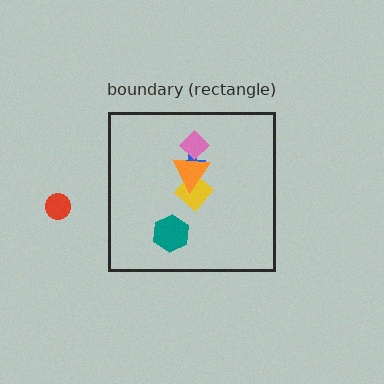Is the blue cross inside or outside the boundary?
Inside.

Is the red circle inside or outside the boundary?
Outside.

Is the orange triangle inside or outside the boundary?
Inside.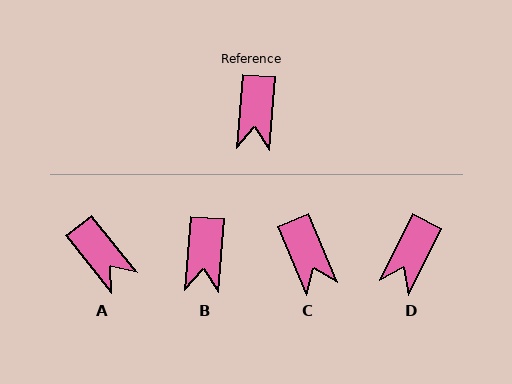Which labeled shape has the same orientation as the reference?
B.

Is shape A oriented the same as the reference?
No, it is off by about 43 degrees.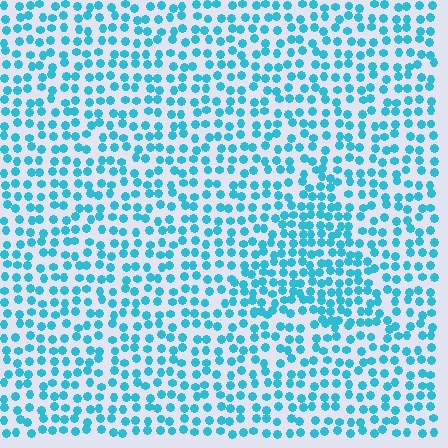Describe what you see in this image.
The image contains small cyan elements arranged at two different densities. A triangle-shaped region is visible where the elements are more densely packed than the surrounding area.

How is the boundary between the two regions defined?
The boundary is defined by a change in element density (approximately 1.5x ratio). All elements are the same color, size, and shape.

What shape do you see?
I see a triangle.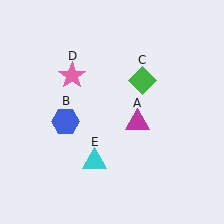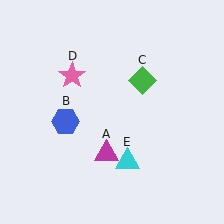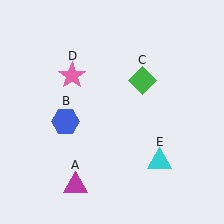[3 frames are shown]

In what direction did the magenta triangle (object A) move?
The magenta triangle (object A) moved down and to the left.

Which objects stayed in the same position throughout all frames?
Blue hexagon (object B) and green diamond (object C) and pink star (object D) remained stationary.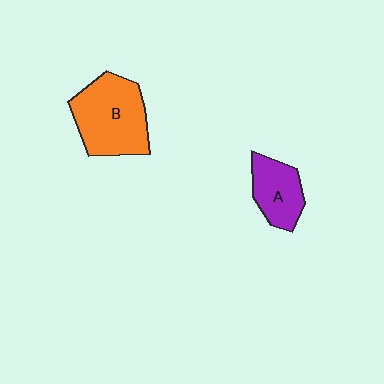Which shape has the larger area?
Shape B (orange).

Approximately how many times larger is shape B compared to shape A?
Approximately 1.7 times.